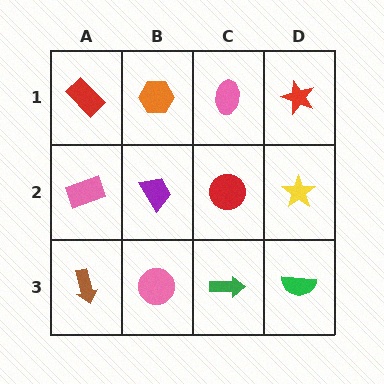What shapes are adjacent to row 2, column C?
A pink ellipse (row 1, column C), a green arrow (row 3, column C), a purple trapezoid (row 2, column B), a yellow star (row 2, column D).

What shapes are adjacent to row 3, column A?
A pink rectangle (row 2, column A), a pink circle (row 3, column B).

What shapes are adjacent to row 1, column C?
A red circle (row 2, column C), an orange hexagon (row 1, column B), a red star (row 1, column D).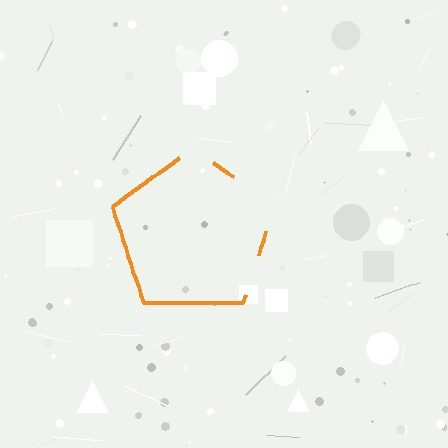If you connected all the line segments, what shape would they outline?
They would outline a pentagon.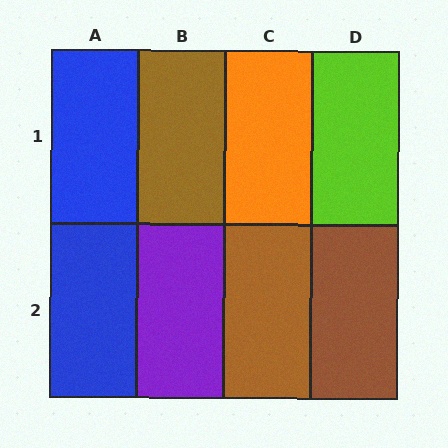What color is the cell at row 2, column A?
Blue.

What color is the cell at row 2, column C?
Brown.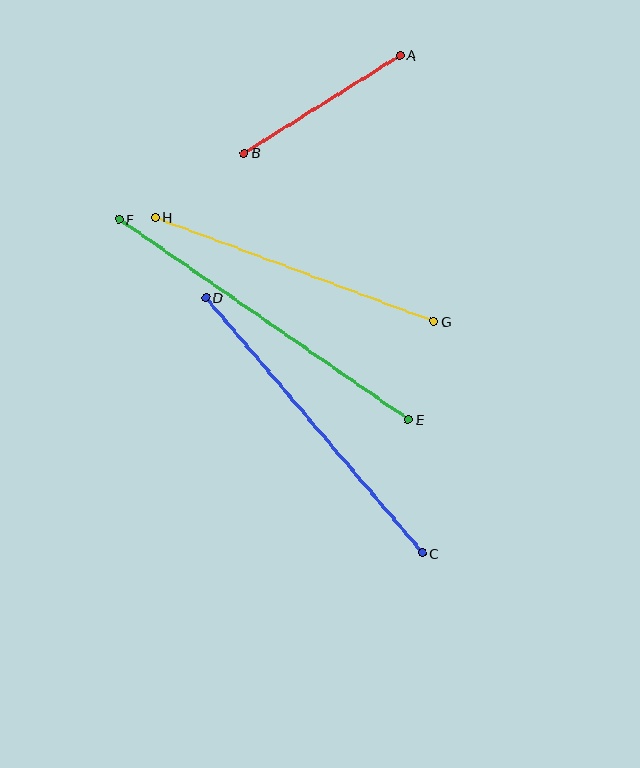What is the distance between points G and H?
The distance is approximately 297 pixels.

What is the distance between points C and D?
The distance is approximately 335 pixels.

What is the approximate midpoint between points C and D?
The midpoint is at approximately (314, 425) pixels.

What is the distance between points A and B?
The distance is approximately 183 pixels.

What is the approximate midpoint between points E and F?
The midpoint is at approximately (264, 319) pixels.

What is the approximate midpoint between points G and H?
The midpoint is at approximately (294, 269) pixels.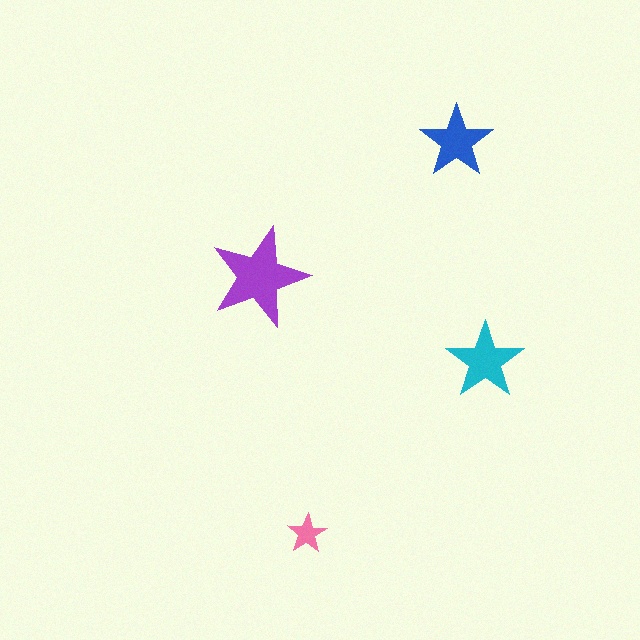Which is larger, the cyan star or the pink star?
The cyan one.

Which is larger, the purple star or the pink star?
The purple one.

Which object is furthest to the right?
The cyan star is rightmost.